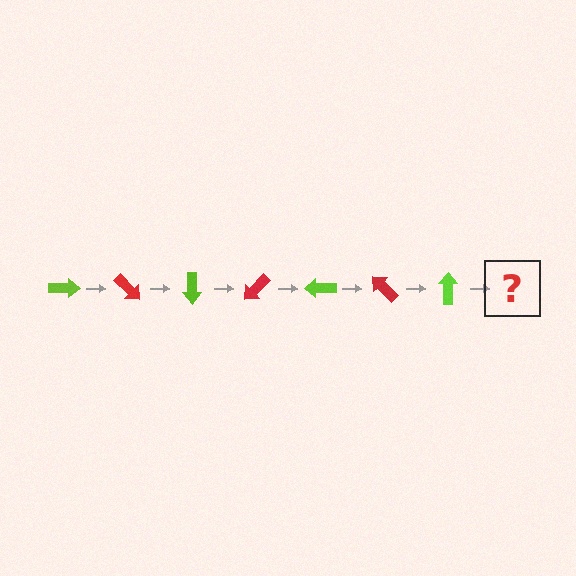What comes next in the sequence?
The next element should be a red arrow, rotated 315 degrees from the start.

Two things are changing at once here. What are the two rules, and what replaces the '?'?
The two rules are that it rotates 45 degrees each step and the color cycles through lime and red. The '?' should be a red arrow, rotated 315 degrees from the start.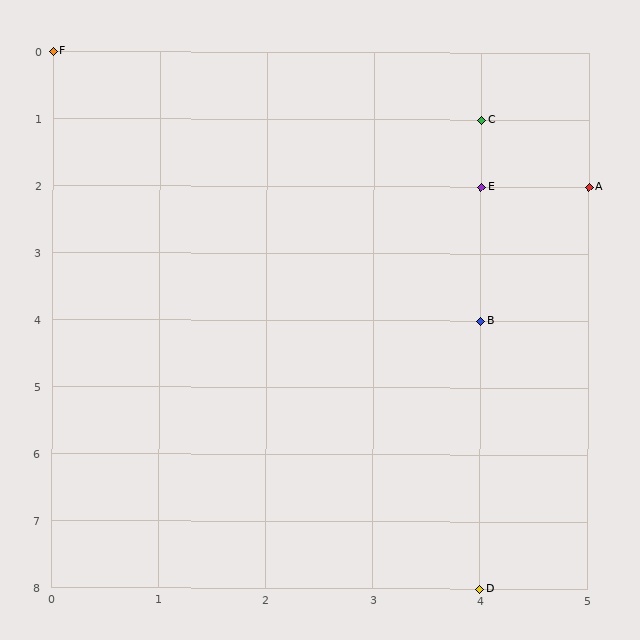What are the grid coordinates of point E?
Point E is at grid coordinates (4, 2).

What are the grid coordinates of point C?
Point C is at grid coordinates (4, 1).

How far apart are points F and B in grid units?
Points F and B are 4 columns and 4 rows apart (about 5.7 grid units diagonally).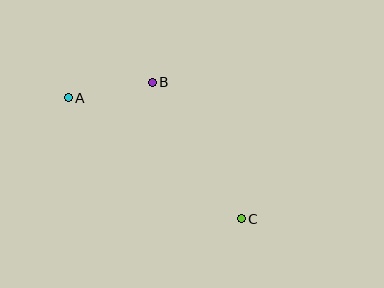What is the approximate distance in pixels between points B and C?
The distance between B and C is approximately 163 pixels.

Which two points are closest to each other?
Points A and B are closest to each other.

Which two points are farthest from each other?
Points A and C are farthest from each other.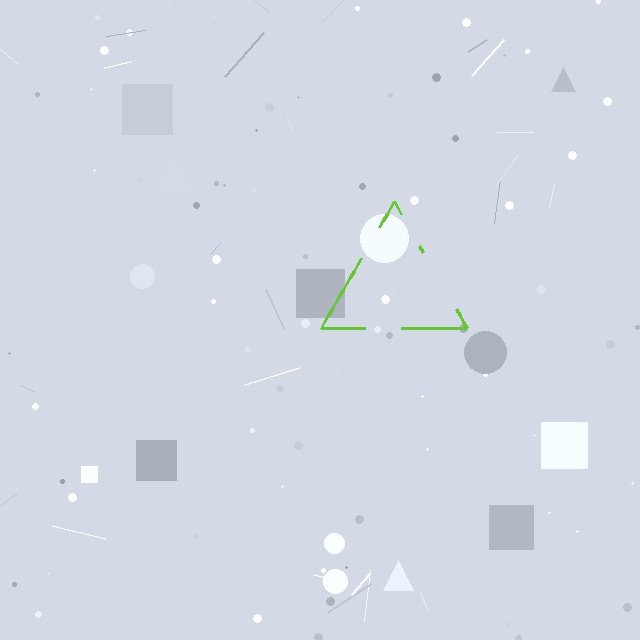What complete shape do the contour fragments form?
The contour fragments form a triangle.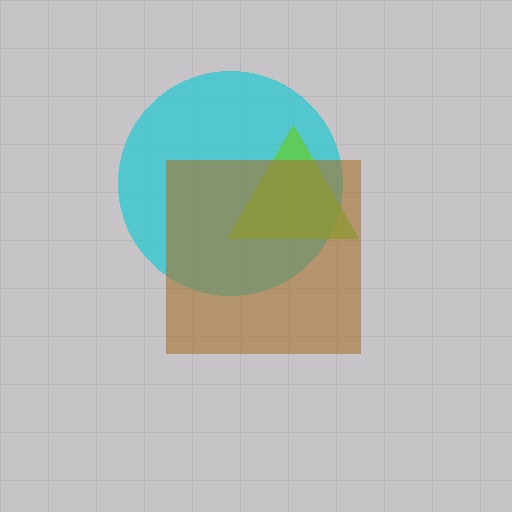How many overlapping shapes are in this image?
There are 3 overlapping shapes in the image.